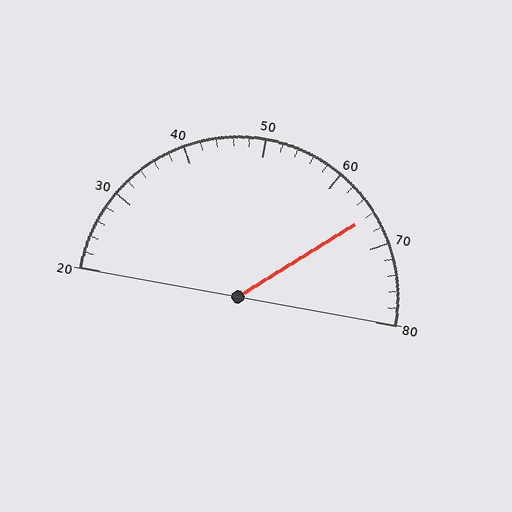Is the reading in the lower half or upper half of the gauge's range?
The reading is in the upper half of the range (20 to 80).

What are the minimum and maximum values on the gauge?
The gauge ranges from 20 to 80.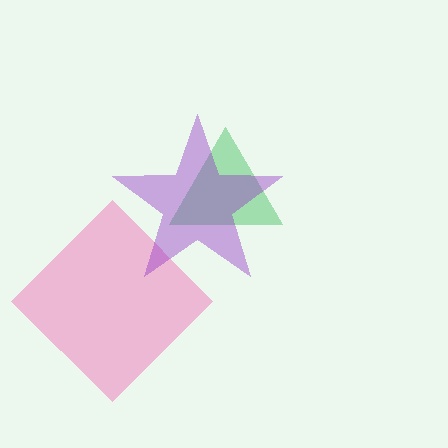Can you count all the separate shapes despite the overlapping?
Yes, there are 3 separate shapes.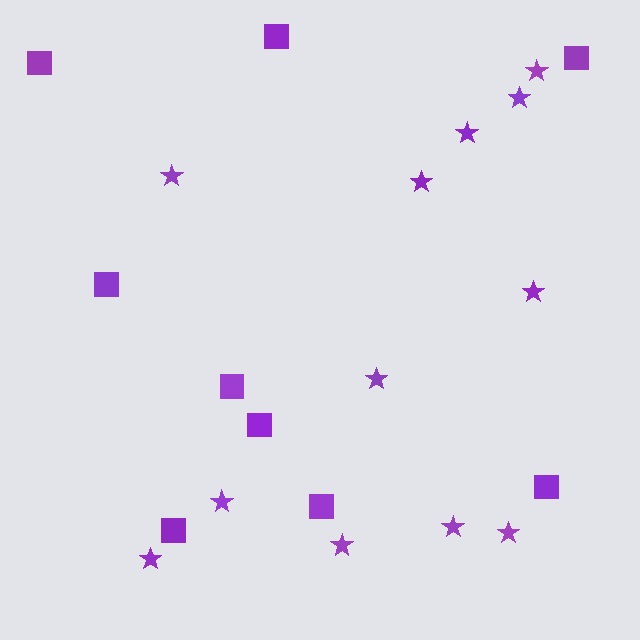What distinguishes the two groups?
There are 2 groups: one group of squares (9) and one group of stars (12).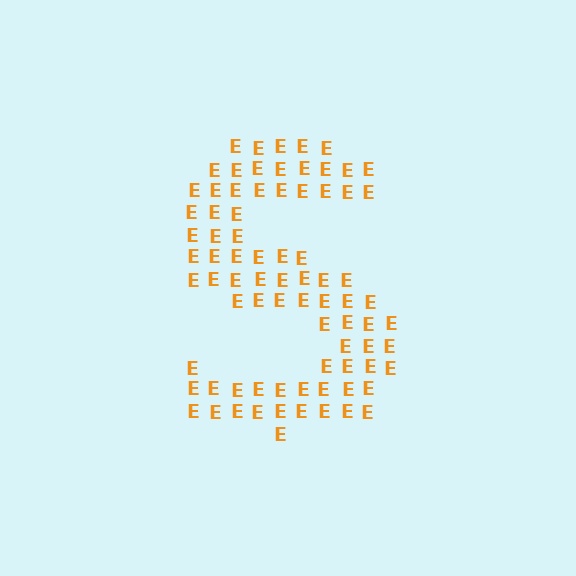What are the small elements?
The small elements are letter E's.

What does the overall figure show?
The overall figure shows the letter S.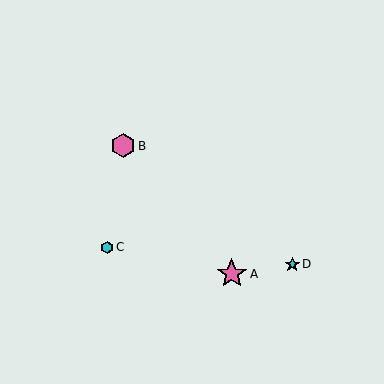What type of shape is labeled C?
Shape C is a cyan hexagon.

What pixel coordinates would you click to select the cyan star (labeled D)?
Click at (292, 264) to select the cyan star D.